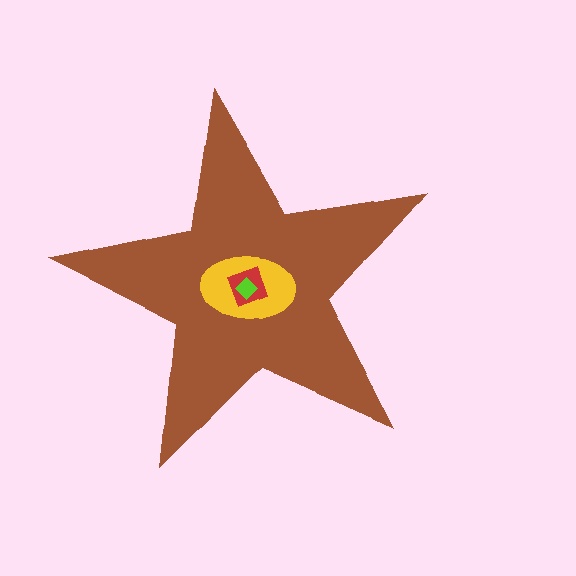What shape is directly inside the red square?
The lime diamond.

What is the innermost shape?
The lime diamond.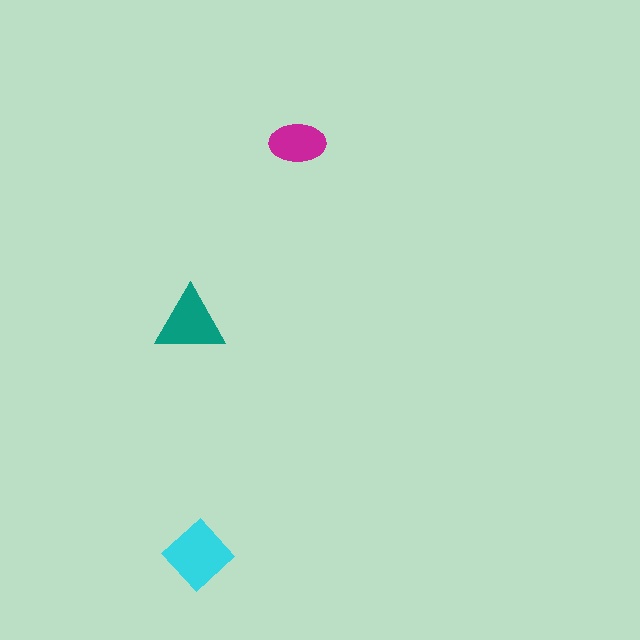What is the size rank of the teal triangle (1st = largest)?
2nd.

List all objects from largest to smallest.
The cyan diamond, the teal triangle, the magenta ellipse.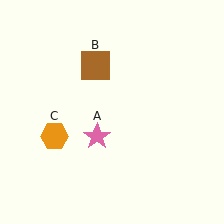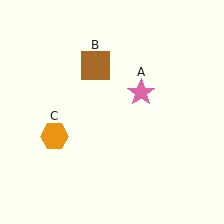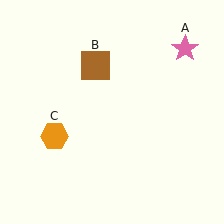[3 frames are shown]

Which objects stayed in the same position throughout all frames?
Brown square (object B) and orange hexagon (object C) remained stationary.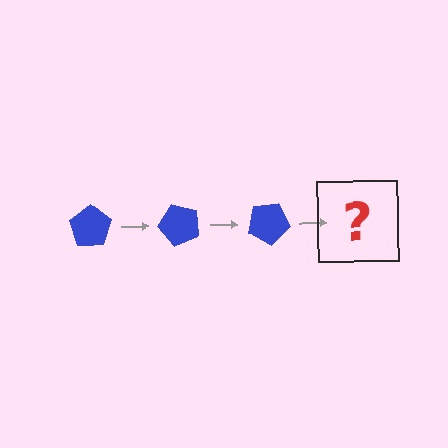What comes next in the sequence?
The next element should be a blue pentagon rotated 150 degrees.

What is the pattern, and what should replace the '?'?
The pattern is that the pentagon rotates 50 degrees each step. The '?' should be a blue pentagon rotated 150 degrees.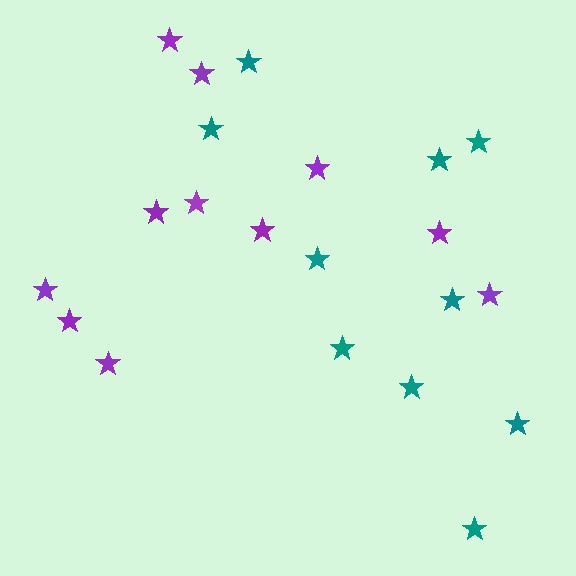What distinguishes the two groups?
There are 2 groups: one group of teal stars (10) and one group of purple stars (11).